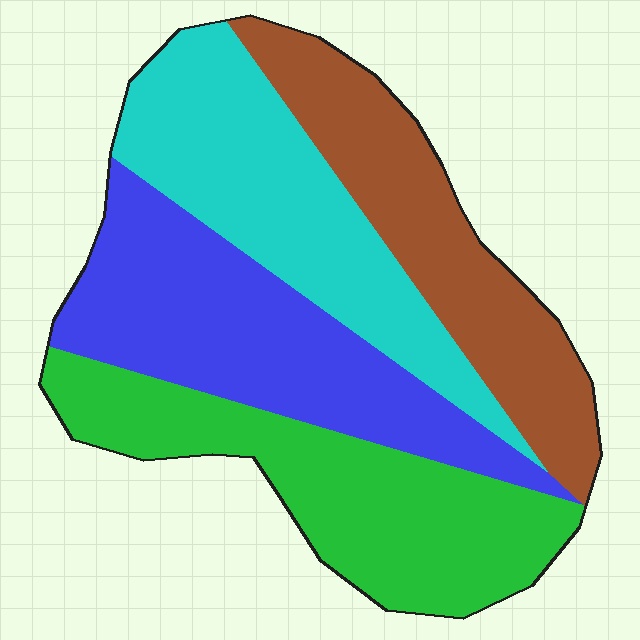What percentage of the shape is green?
Green covers 26% of the shape.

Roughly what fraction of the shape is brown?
Brown covers 22% of the shape.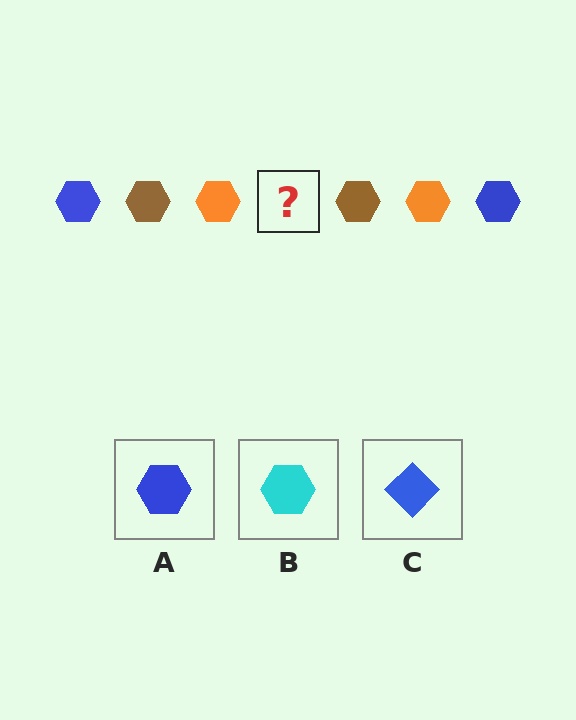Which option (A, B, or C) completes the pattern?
A.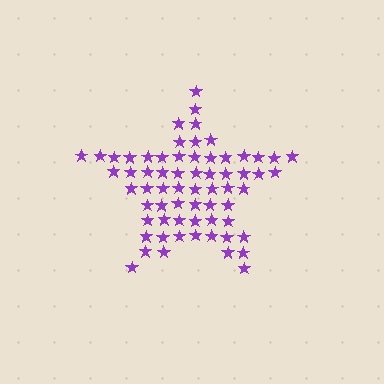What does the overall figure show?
The overall figure shows a star.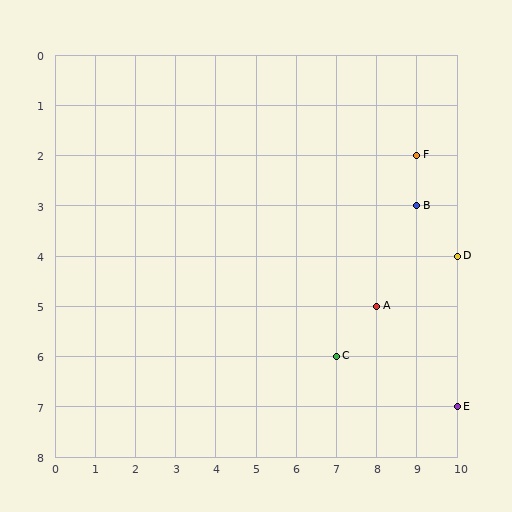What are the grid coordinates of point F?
Point F is at grid coordinates (9, 2).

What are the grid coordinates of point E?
Point E is at grid coordinates (10, 7).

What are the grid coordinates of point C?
Point C is at grid coordinates (7, 6).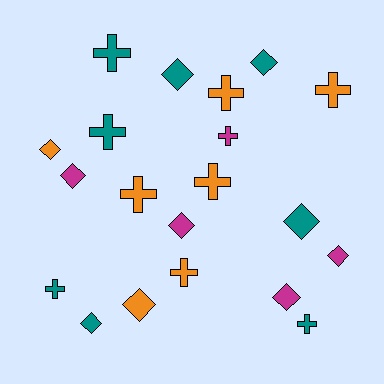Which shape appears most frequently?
Diamond, with 10 objects.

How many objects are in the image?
There are 20 objects.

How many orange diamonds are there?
There are 2 orange diamonds.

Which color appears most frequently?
Teal, with 8 objects.